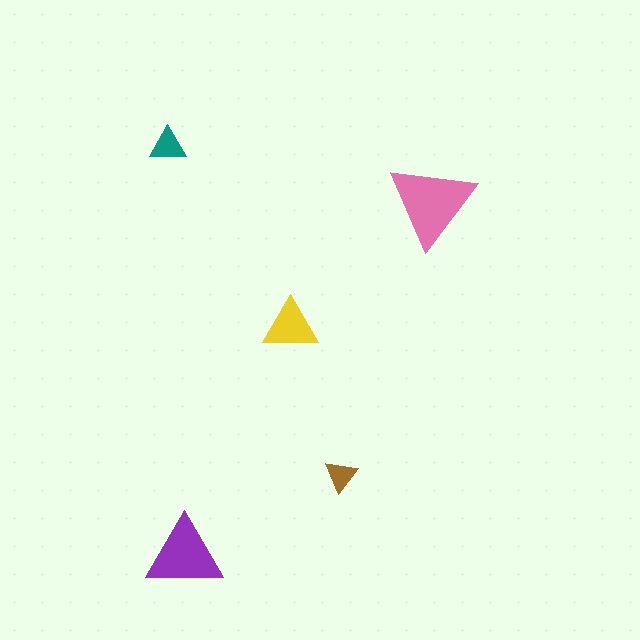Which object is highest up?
The teal triangle is topmost.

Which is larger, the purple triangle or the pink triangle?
The pink one.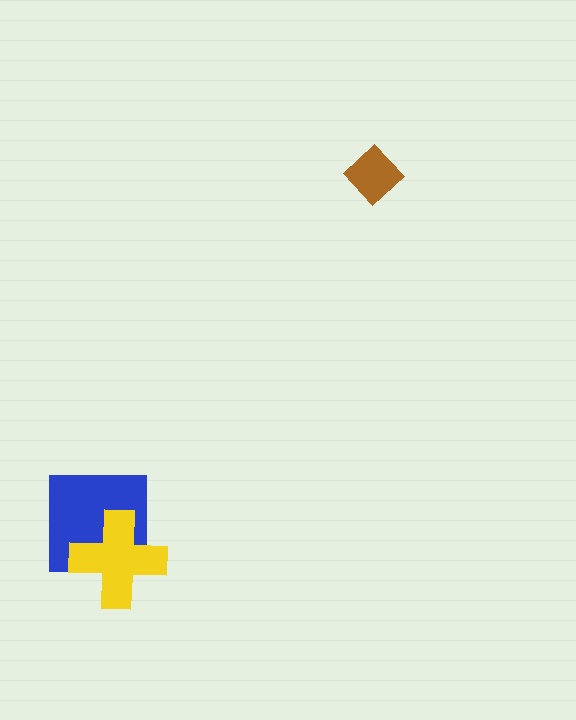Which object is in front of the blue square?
The yellow cross is in front of the blue square.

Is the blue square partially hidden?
Yes, it is partially covered by another shape.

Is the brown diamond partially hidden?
No, no other shape covers it.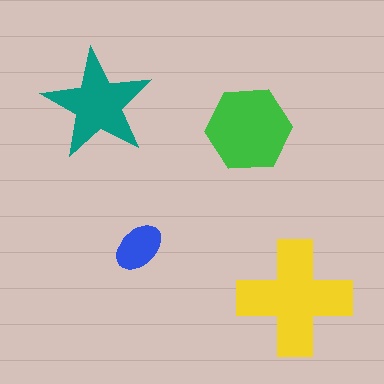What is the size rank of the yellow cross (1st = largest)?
1st.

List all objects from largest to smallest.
The yellow cross, the green hexagon, the teal star, the blue ellipse.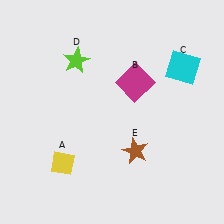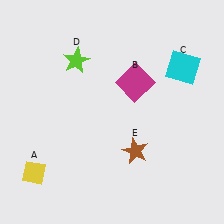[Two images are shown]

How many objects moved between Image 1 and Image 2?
1 object moved between the two images.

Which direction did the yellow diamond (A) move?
The yellow diamond (A) moved left.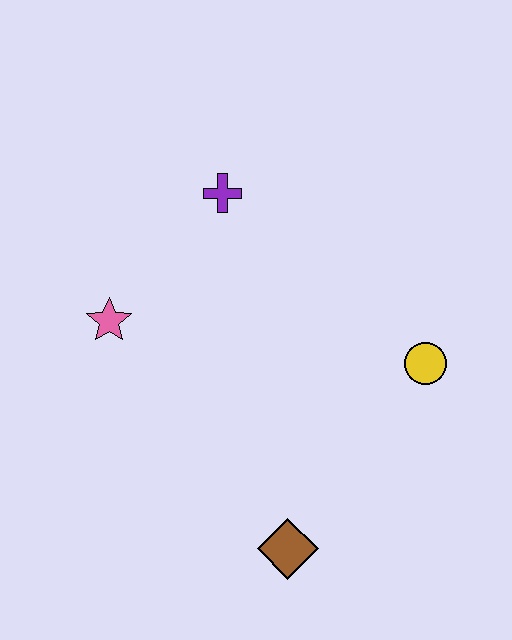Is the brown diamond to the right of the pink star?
Yes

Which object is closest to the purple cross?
The pink star is closest to the purple cross.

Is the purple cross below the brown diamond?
No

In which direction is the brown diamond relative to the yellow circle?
The brown diamond is below the yellow circle.